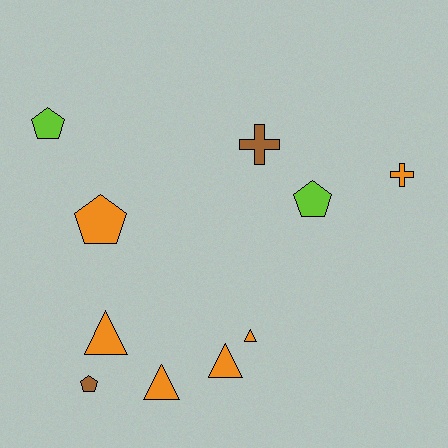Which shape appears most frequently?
Triangle, with 4 objects.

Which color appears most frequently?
Orange, with 6 objects.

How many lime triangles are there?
There are no lime triangles.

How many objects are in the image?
There are 10 objects.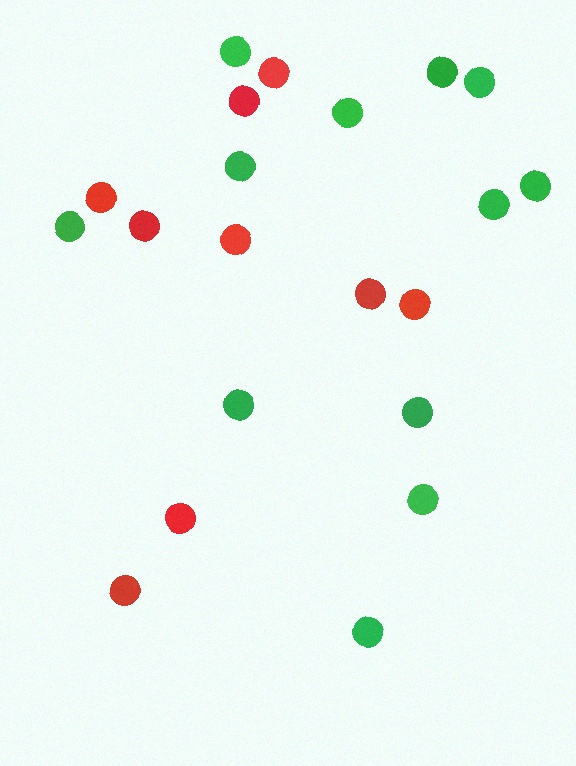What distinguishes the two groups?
There are 2 groups: one group of green circles (12) and one group of red circles (9).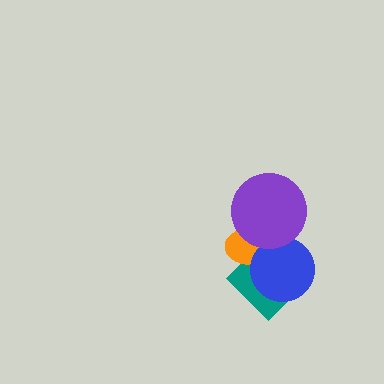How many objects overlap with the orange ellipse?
3 objects overlap with the orange ellipse.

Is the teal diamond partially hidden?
Yes, it is partially covered by another shape.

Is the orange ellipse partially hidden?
Yes, it is partially covered by another shape.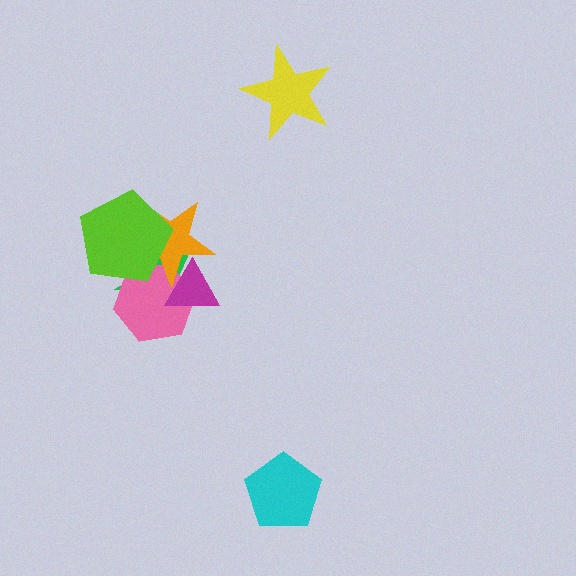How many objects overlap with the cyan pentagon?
0 objects overlap with the cyan pentagon.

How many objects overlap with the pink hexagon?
4 objects overlap with the pink hexagon.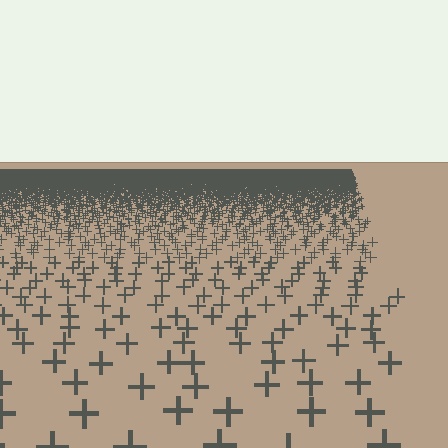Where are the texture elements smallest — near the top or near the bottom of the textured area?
Near the top.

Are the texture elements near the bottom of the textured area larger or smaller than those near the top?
Larger. Near the bottom, elements are closer to the viewer and appear at a bigger on-screen size.